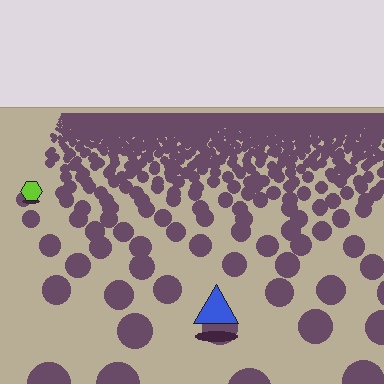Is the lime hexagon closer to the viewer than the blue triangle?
No. The blue triangle is closer — you can tell from the texture gradient: the ground texture is coarser near it.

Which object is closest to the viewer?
The blue triangle is closest. The texture marks near it are larger and more spread out.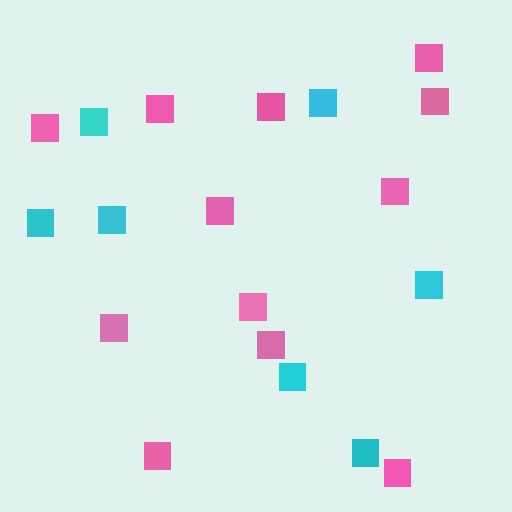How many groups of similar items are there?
There are 2 groups: one group of cyan squares (7) and one group of pink squares (12).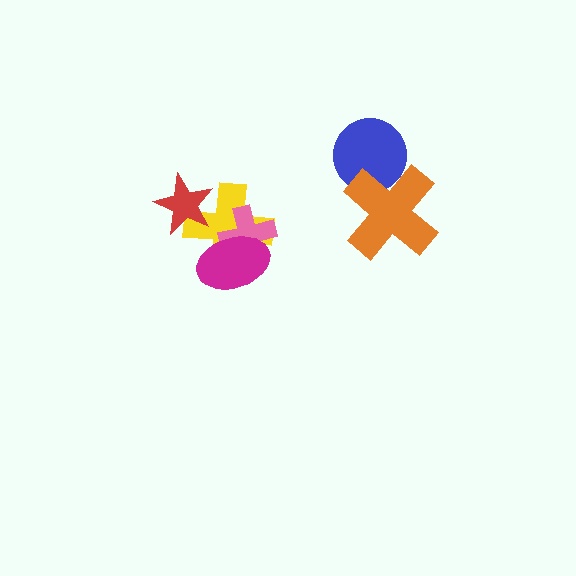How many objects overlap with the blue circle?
1 object overlaps with the blue circle.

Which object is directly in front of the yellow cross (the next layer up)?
The pink cross is directly in front of the yellow cross.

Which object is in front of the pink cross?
The magenta ellipse is in front of the pink cross.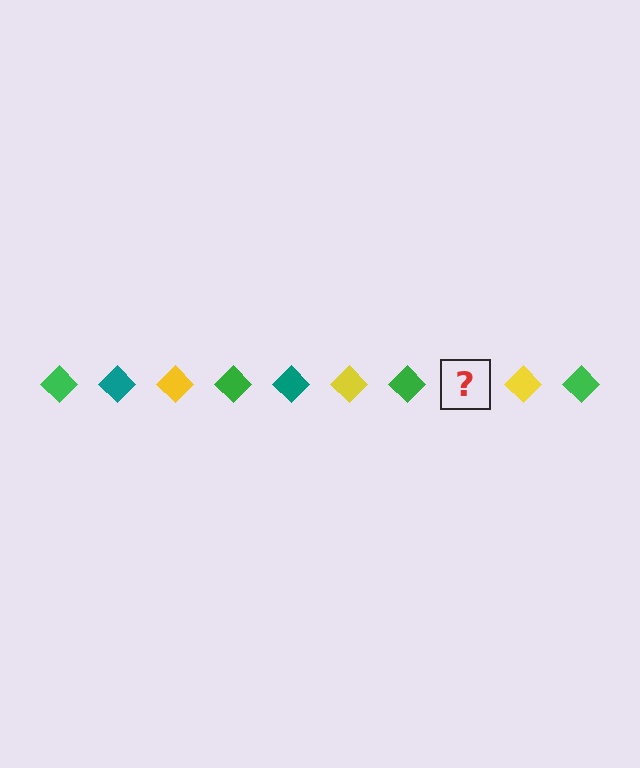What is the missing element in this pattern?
The missing element is a teal diamond.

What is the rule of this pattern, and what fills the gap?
The rule is that the pattern cycles through green, teal, yellow diamonds. The gap should be filled with a teal diamond.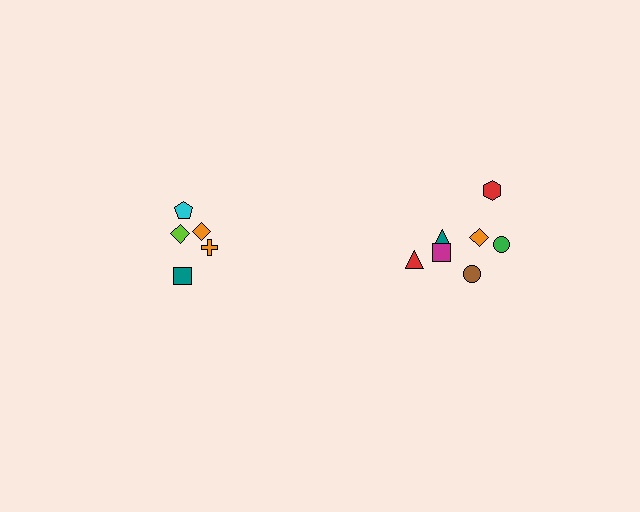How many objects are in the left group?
There are 5 objects.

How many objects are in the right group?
There are 7 objects.